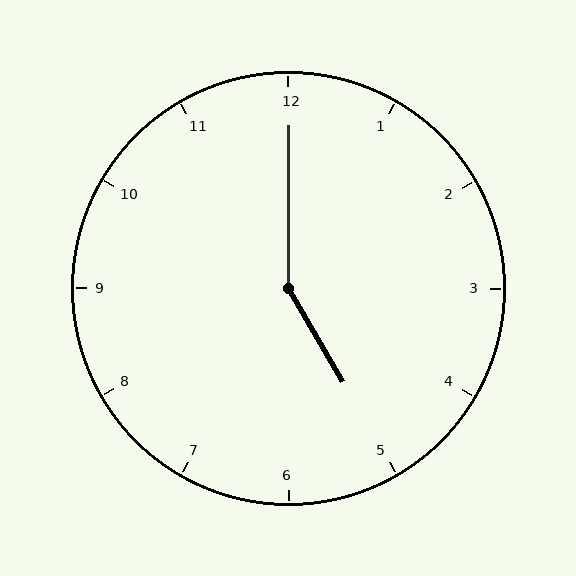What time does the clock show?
5:00.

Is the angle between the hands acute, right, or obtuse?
It is obtuse.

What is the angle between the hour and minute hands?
Approximately 150 degrees.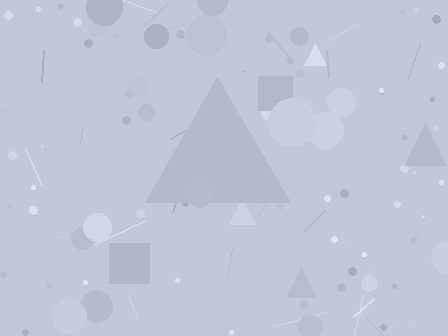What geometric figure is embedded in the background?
A triangle is embedded in the background.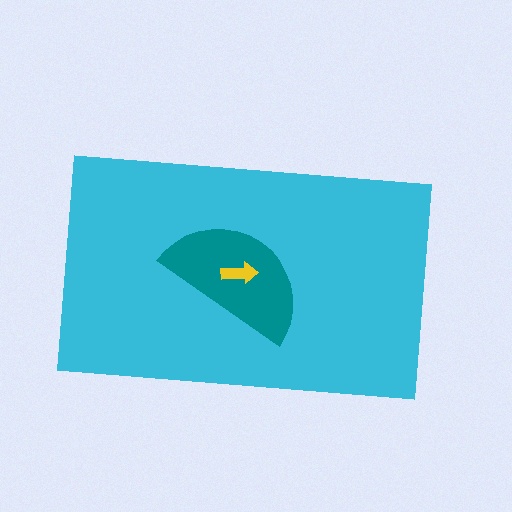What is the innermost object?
The yellow arrow.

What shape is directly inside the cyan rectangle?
The teal semicircle.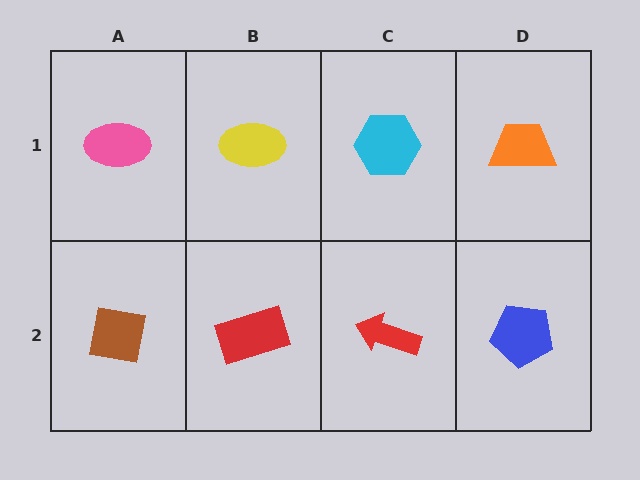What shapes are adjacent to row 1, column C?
A red arrow (row 2, column C), a yellow ellipse (row 1, column B), an orange trapezoid (row 1, column D).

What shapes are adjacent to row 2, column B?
A yellow ellipse (row 1, column B), a brown square (row 2, column A), a red arrow (row 2, column C).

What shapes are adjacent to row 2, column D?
An orange trapezoid (row 1, column D), a red arrow (row 2, column C).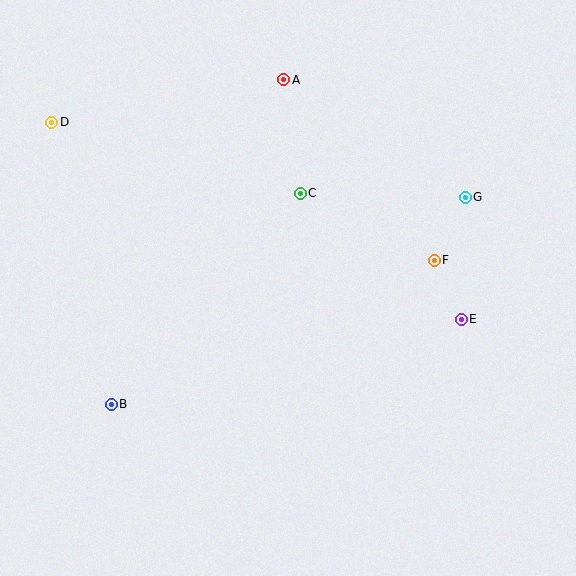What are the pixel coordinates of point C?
Point C is at (300, 193).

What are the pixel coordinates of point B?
Point B is at (111, 404).